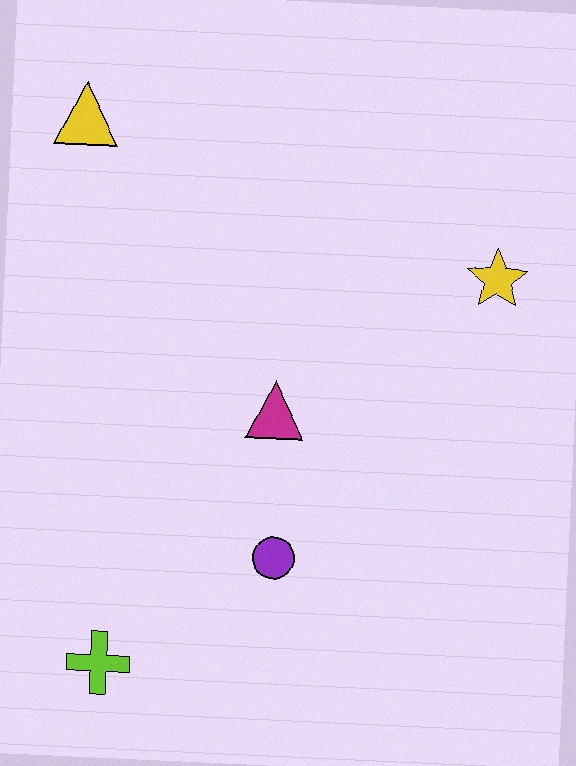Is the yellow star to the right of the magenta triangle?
Yes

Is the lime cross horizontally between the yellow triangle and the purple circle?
Yes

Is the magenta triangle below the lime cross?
No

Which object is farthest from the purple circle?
The yellow triangle is farthest from the purple circle.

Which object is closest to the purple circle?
The magenta triangle is closest to the purple circle.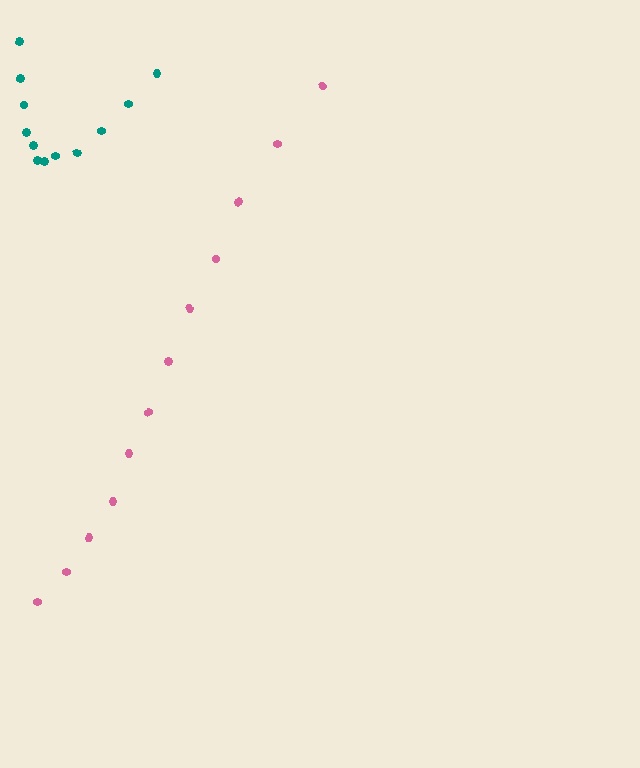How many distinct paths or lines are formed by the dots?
There are 2 distinct paths.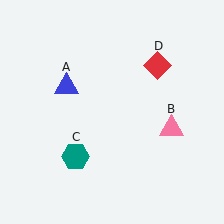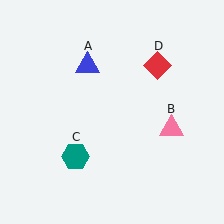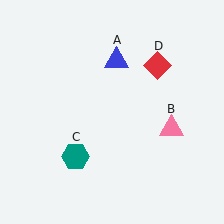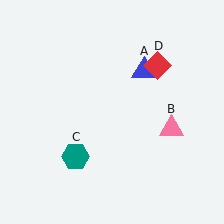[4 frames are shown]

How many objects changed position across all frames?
1 object changed position: blue triangle (object A).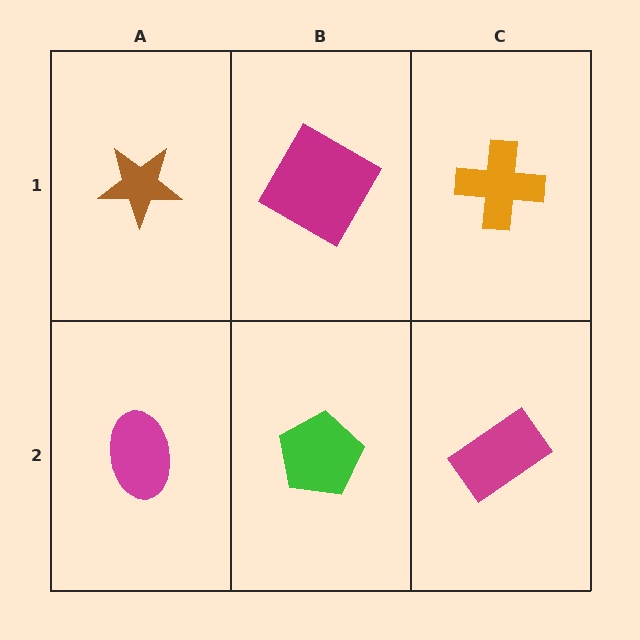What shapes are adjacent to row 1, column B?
A green pentagon (row 2, column B), a brown star (row 1, column A), an orange cross (row 1, column C).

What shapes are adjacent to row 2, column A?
A brown star (row 1, column A), a green pentagon (row 2, column B).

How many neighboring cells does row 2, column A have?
2.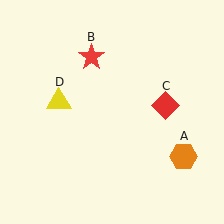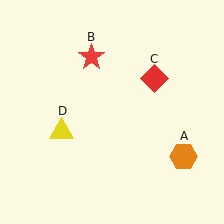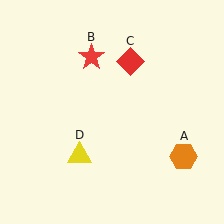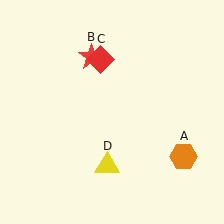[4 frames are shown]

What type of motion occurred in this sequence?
The red diamond (object C), yellow triangle (object D) rotated counterclockwise around the center of the scene.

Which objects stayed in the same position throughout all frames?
Orange hexagon (object A) and red star (object B) remained stationary.